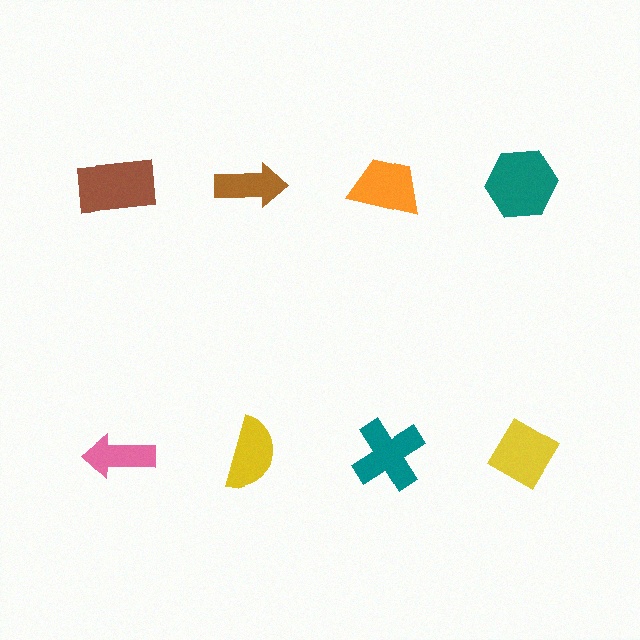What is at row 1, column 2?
A brown arrow.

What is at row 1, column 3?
An orange trapezoid.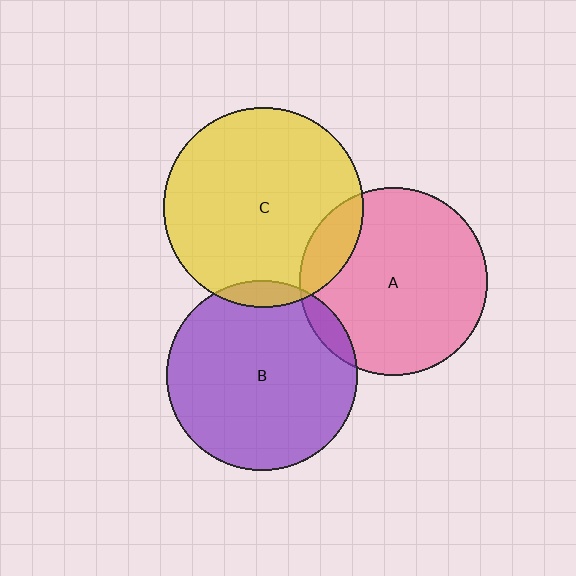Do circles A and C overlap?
Yes.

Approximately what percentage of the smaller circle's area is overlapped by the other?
Approximately 15%.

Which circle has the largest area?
Circle C (yellow).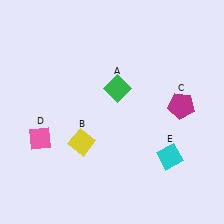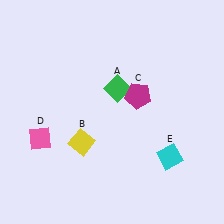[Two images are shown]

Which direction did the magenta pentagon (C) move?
The magenta pentagon (C) moved left.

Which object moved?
The magenta pentagon (C) moved left.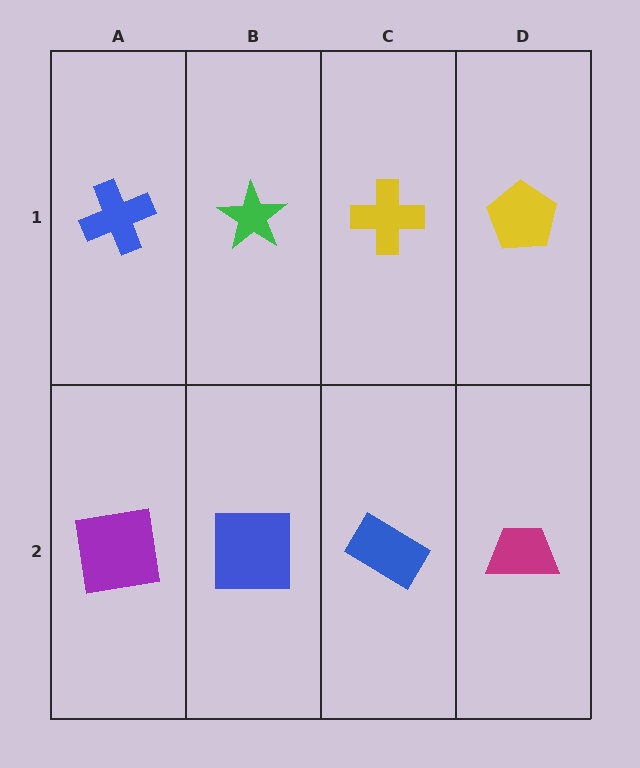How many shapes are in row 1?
4 shapes.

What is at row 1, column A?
A blue cross.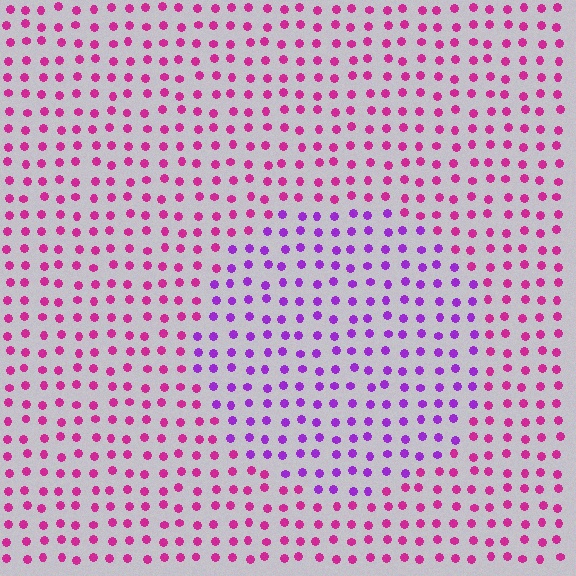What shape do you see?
I see a circle.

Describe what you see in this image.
The image is filled with small magenta elements in a uniform arrangement. A circle-shaped region is visible where the elements are tinted to a slightly different hue, forming a subtle color boundary.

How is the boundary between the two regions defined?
The boundary is defined purely by a slight shift in hue (about 39 degrees). Spacing, size, and orientation are identical on both sides.